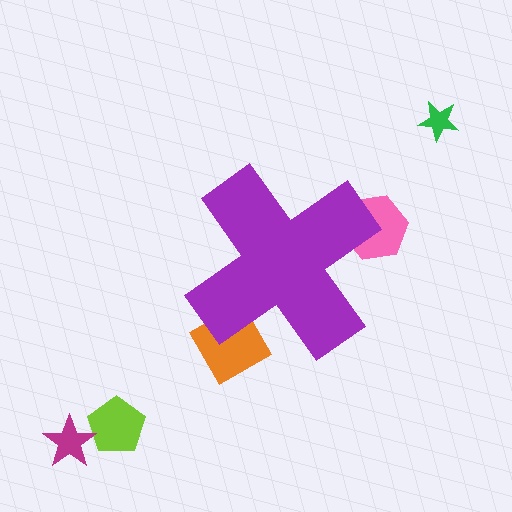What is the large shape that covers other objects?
A purple cross.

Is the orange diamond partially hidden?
Yes, the orange diamond is partially hidden behind the purple cross.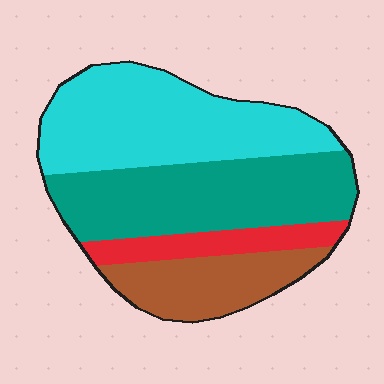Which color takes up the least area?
Red, at roughly 10%.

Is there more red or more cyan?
Cyan.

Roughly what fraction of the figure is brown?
Brown covers roughly 20% of the figure.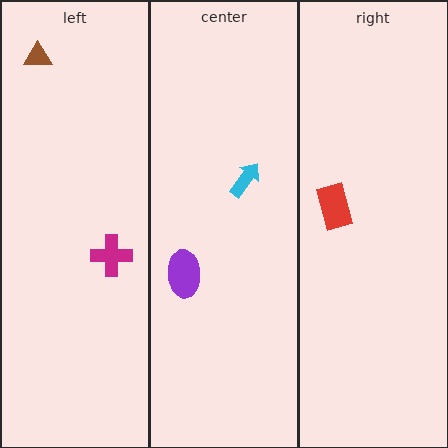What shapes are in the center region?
The cyan arrow, the purple ellipse.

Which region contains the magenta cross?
The left region.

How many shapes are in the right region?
1.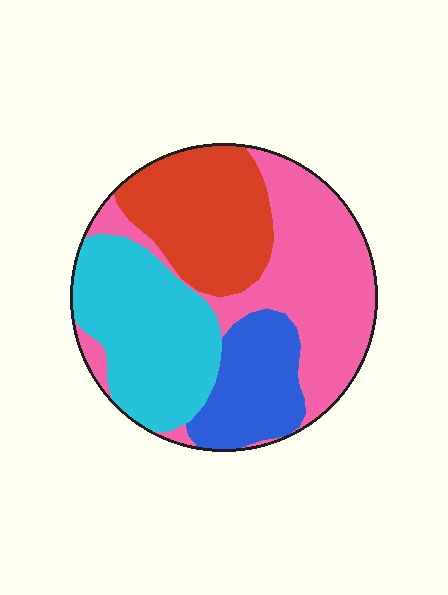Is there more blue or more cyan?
Cyan.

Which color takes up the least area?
Blue, at roughly 15%.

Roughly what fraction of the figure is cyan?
Cyan covers about 25% of the figure.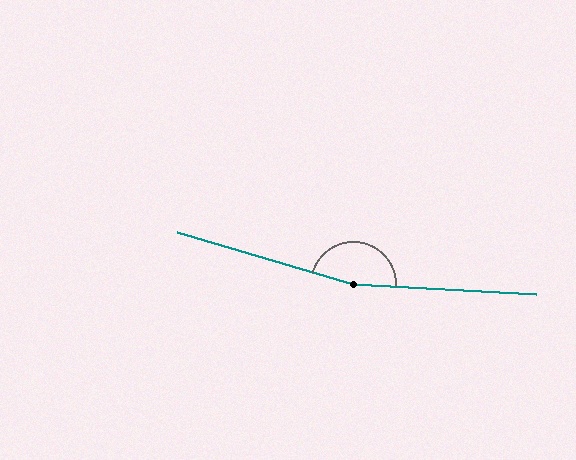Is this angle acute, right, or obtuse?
It is obtuse.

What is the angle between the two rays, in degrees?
Approximately 167 degrees.